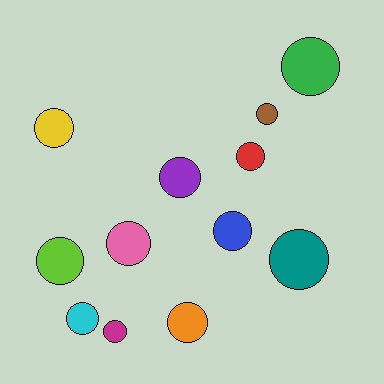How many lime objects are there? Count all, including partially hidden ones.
There is 1 lime object.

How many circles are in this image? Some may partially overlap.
There are 12 circles.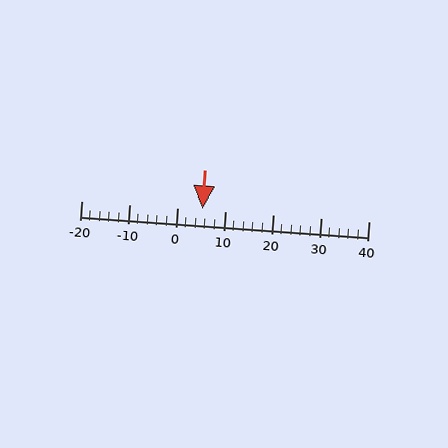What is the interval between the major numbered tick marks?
The major tick marks are spaced 10 units apart.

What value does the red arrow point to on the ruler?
The red arrow points to approximately 5.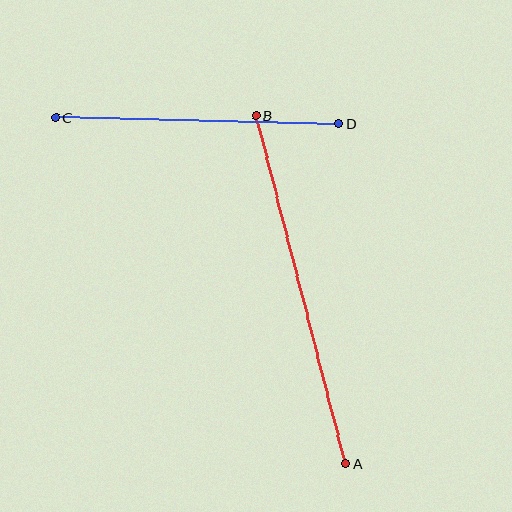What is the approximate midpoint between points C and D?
The midpoint is at approximately (197, 121) pixels.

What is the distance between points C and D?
The distance is approximately 284 pixels.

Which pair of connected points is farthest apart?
Points A and B are farthest apart.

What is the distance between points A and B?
The distance is approximately 359 pixels.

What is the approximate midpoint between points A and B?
The midpoint is at approximately (301, 289) pixels.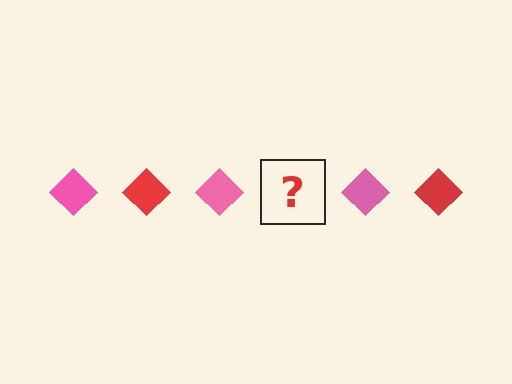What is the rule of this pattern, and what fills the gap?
The rule is that the pattern cycles through pink, red diamonds. The gap should be filled with a red diamond.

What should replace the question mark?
The question mark should be replaced with a red diamond.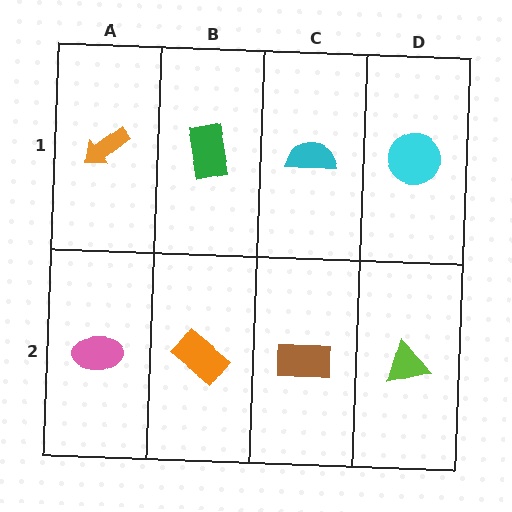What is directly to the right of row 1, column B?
A cyan semicircle.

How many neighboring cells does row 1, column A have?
2.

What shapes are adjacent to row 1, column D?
A lime triangle (row 2, column D), a cyan semicircle (row 1, column C).